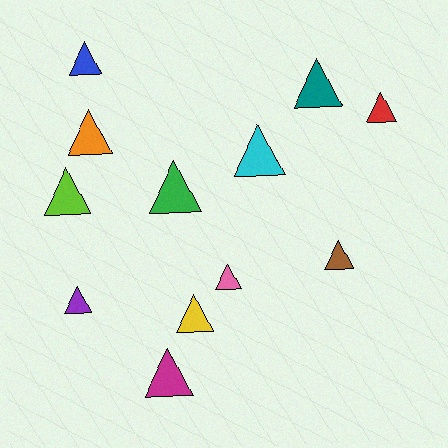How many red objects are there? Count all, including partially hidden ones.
There is 1 red object.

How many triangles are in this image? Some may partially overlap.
There are 12 triangles.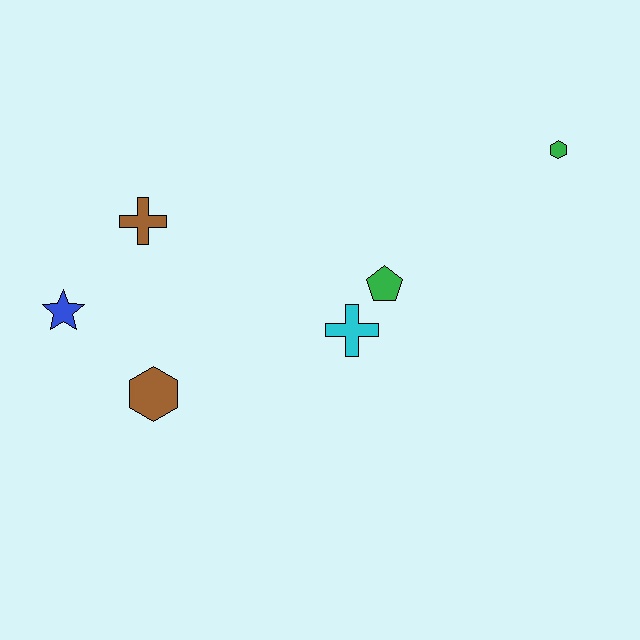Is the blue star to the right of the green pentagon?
No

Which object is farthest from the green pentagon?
The blue star is farthest from the green pentagon.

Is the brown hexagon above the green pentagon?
No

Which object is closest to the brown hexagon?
The blue star is closest to the brown hexagon.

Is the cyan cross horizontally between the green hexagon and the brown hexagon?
Yes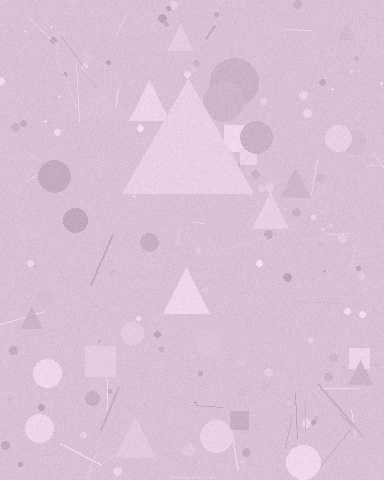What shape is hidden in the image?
A triangle is hidden in the image.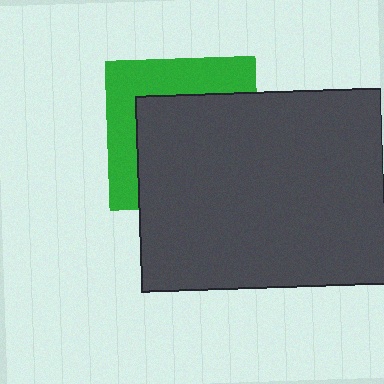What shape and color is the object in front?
The object in front is a dark gray rectangle.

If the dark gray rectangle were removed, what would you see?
You would see the complete green square.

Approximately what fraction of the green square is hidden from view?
Roughly 62% of the green square is hidden behind the dark gray rectangle.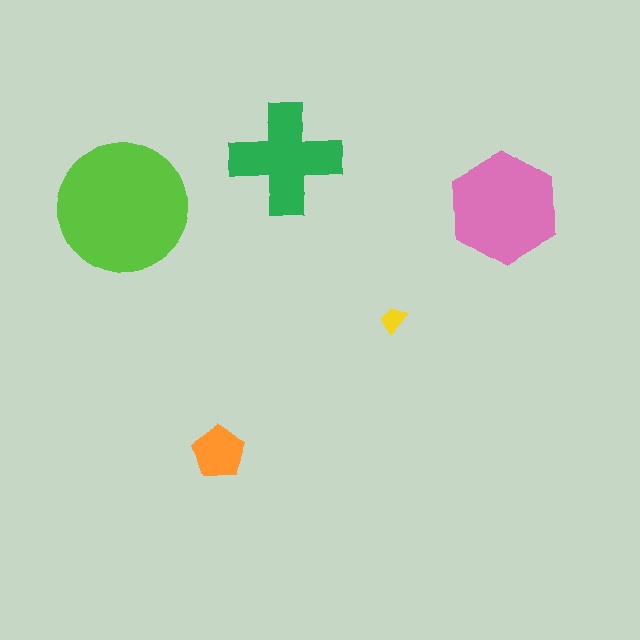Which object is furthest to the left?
The lime circle is leftmost.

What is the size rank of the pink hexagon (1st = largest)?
2nd.